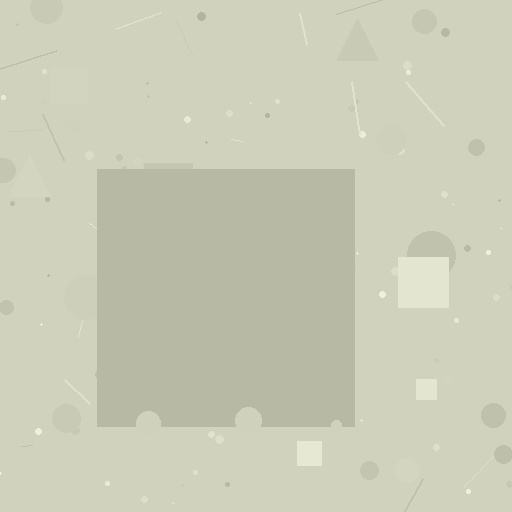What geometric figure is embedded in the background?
A square is embedded in the background.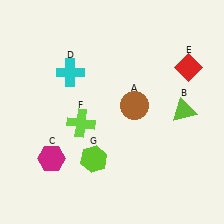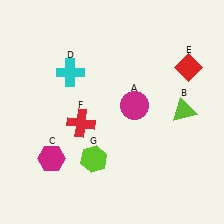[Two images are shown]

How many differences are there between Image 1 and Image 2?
There are 2 differences between the two images.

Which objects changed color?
A changed from brown to magenta. F changed from lime to red.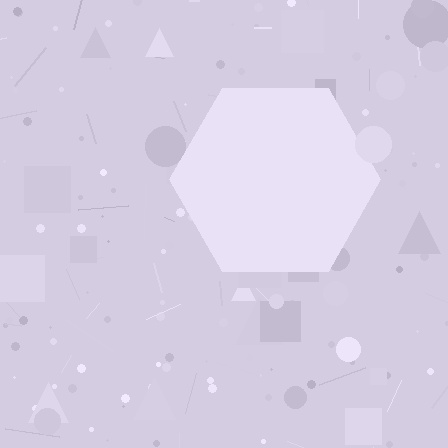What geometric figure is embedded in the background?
A hexagon is embedded in the background.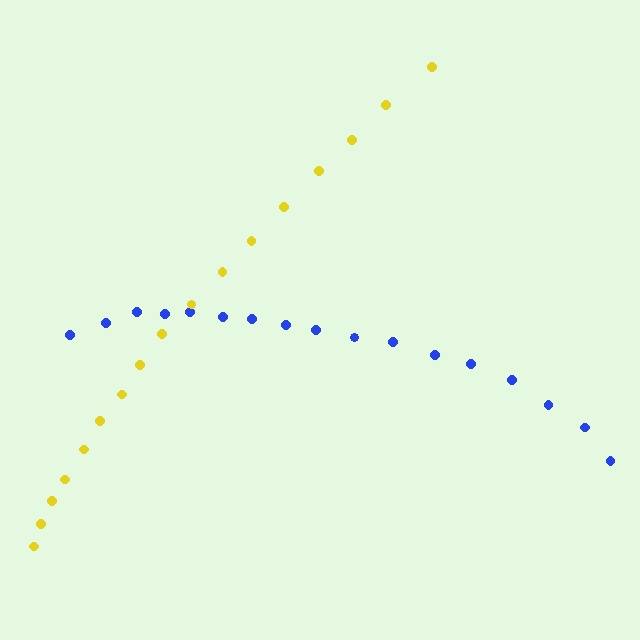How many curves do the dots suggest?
There are 2 distinct paths.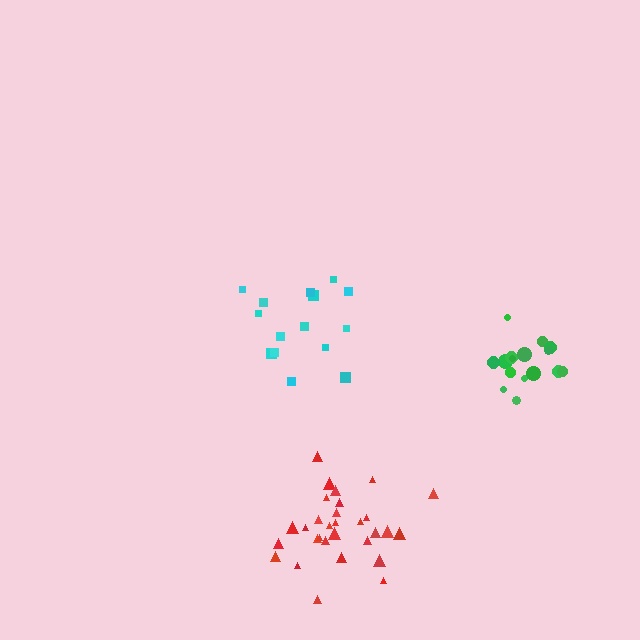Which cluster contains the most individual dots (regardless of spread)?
Red (30).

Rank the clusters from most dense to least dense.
green, red, cyan.